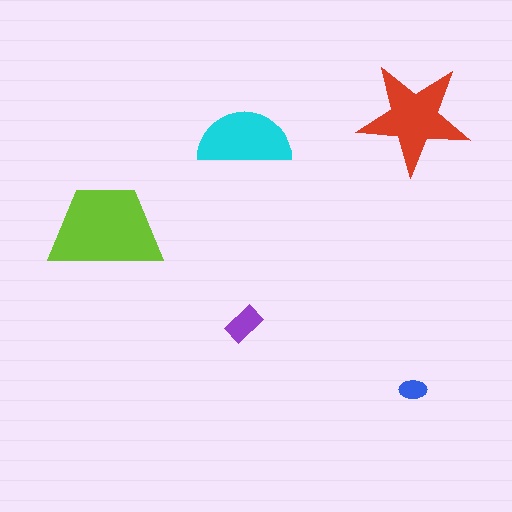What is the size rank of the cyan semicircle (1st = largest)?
3rd.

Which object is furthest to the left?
The lime trapezoid is leftmost.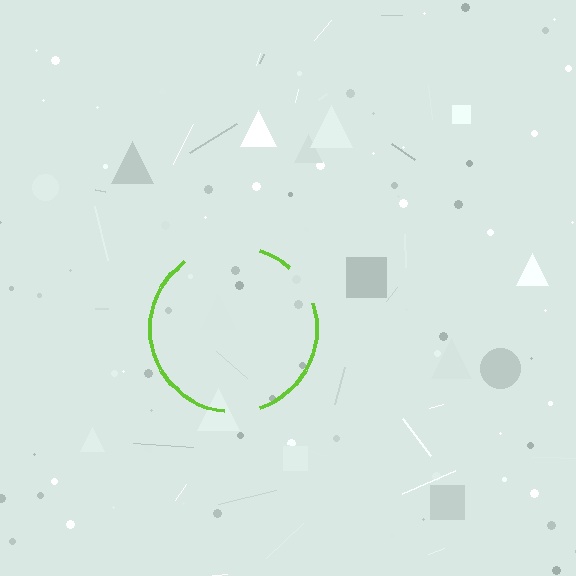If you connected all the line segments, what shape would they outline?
They would outline a circle.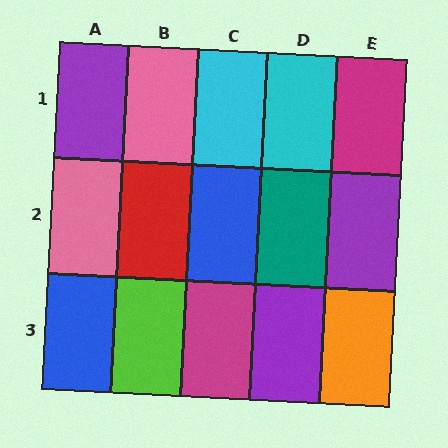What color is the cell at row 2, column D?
Teal.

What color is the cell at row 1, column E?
Magenta.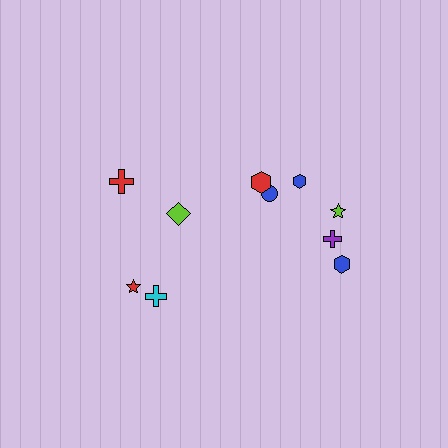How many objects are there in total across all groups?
There are 10 objects.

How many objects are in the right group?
There are 6 objects.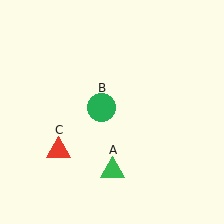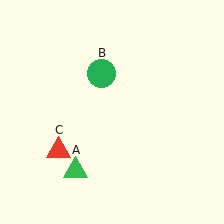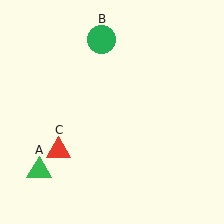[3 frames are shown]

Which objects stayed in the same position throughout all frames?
Red triangle (object C) remained stationary.